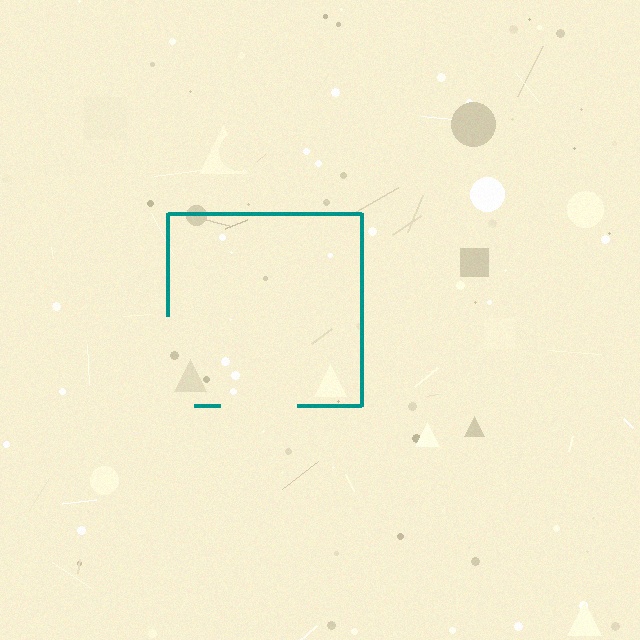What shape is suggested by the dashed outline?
The dashed outline suggests a square.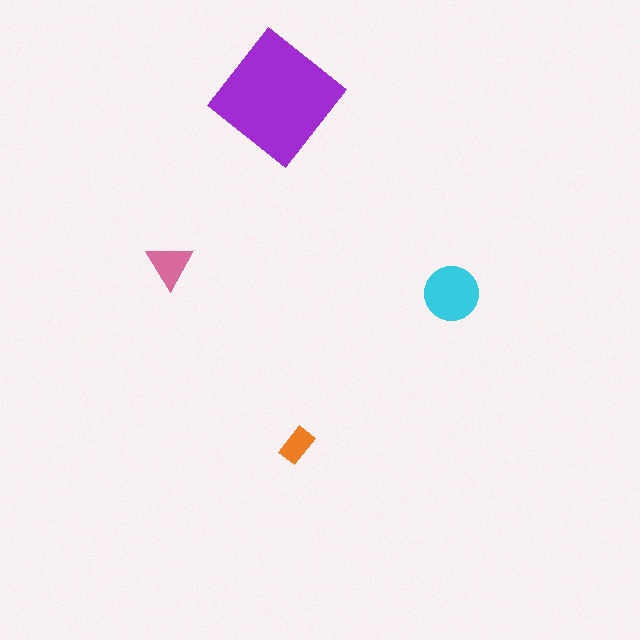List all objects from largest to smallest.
The purple diamond, the cyan circle, the pink triangle, the orange rectangle.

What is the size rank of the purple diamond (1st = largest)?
1st.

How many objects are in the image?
There are 4 objects in the image.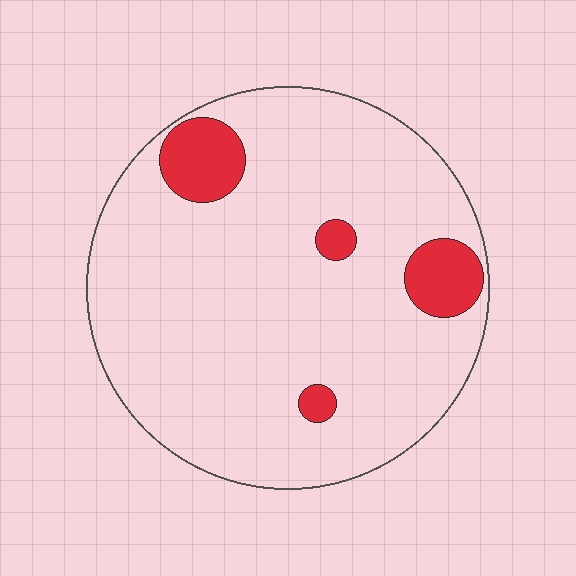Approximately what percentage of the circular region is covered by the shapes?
Approximately 10%.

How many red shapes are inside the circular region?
4.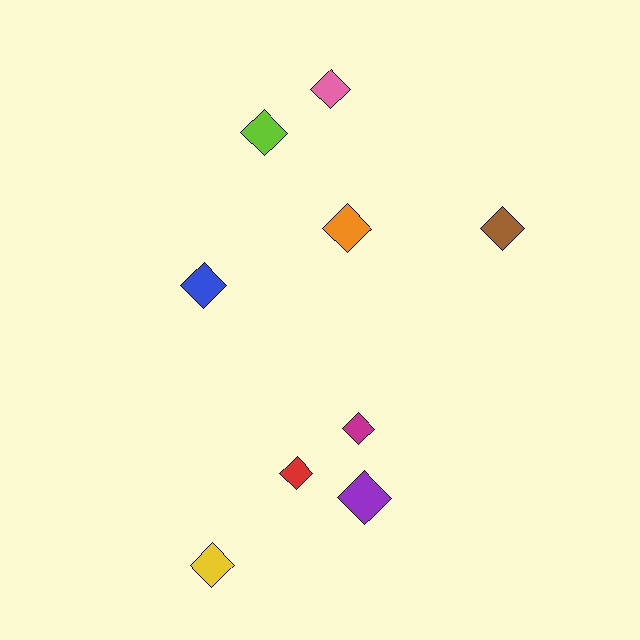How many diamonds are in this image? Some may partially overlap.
There are 9 diamonds.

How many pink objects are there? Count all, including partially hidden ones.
There is 1 pink object.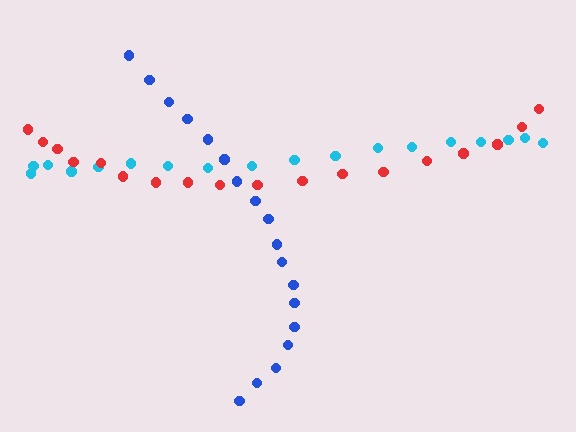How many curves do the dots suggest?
There are 3 distinct paths.